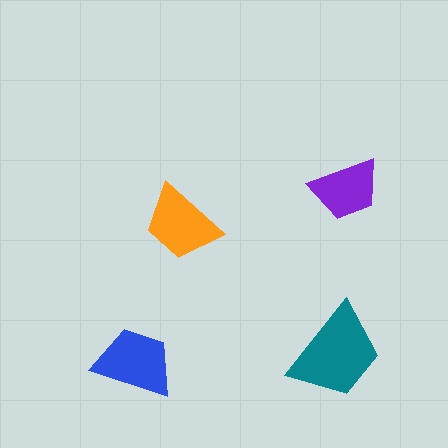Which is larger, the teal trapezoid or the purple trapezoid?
The teal one.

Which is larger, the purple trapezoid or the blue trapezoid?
The blue one.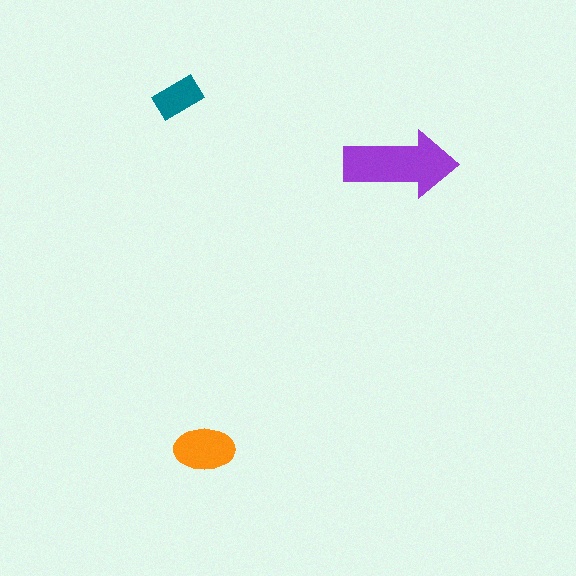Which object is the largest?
The purple arrow.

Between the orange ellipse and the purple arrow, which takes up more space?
The purple arrow.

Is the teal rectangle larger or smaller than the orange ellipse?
Smaller.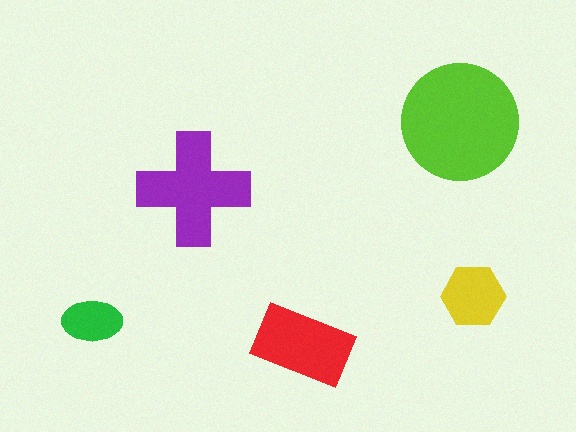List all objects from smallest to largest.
The green ellipse, the yellow hexagon, the red rectangle, the purple cross, the lime circle.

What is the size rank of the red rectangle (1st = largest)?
3rd.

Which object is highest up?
The lime circle is topmost.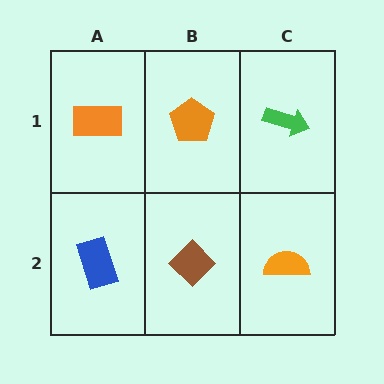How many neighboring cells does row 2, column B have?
3.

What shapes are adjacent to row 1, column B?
A brown diamond (row 2, column B), an orange rectangle (row 1, column A), a green arrow (row 1, column C).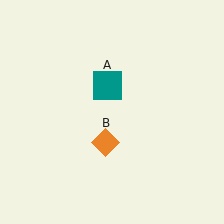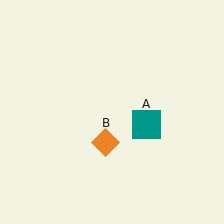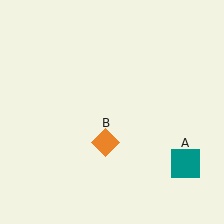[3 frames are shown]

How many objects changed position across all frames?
1 object changed position: teal square (object A).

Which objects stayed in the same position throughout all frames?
Orange diamond (object B) remained stationary.